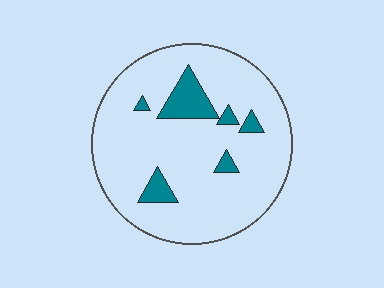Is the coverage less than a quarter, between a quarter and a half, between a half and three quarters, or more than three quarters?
Less than a quarter.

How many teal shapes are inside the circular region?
6.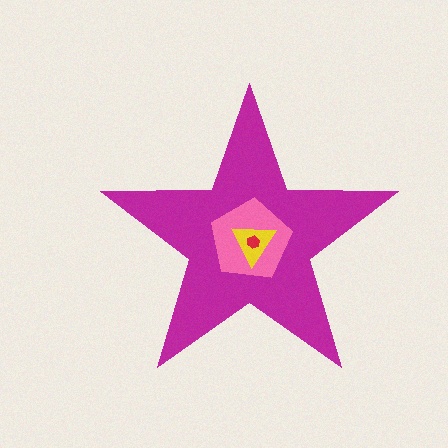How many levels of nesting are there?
4.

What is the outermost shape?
The magenta star.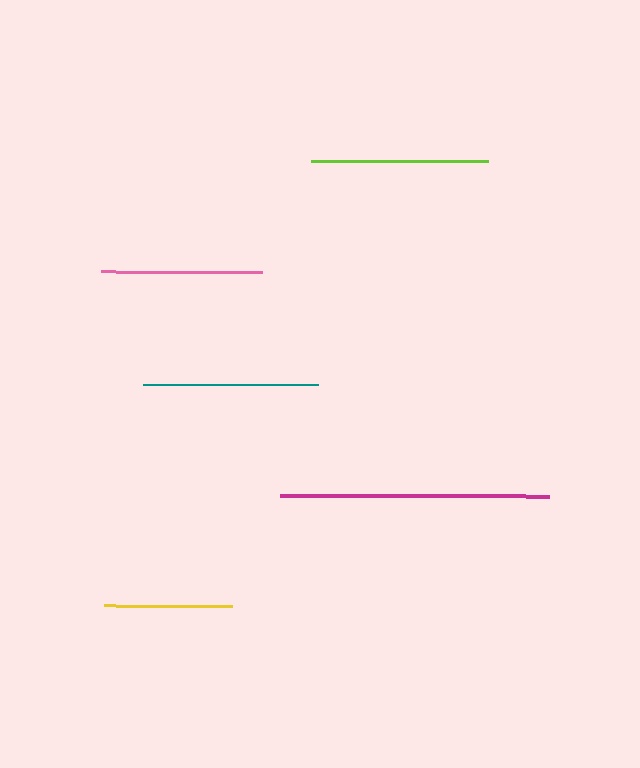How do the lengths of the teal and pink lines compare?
The teal and pink lines are approximately the same length.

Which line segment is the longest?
The magenta line is the longest at approximately 268 pixels.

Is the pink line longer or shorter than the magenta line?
The magenta line is longer than the pink line.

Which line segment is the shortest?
The yellow line is the shortest at approximately 129 pixels.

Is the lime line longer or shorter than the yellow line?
The lime line is longer than the yellow line.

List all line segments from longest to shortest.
From longest to shortest: magenta, lime, teal, pink, yellow.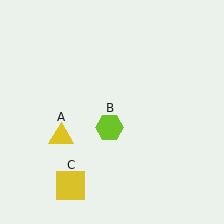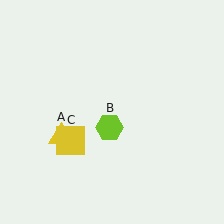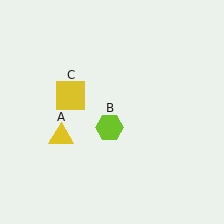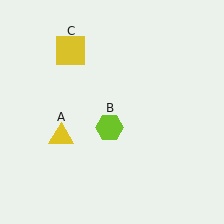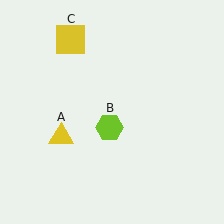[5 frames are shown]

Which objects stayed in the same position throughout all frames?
Yellow triangle (object A) and lime hexagon (object B) remained stationary.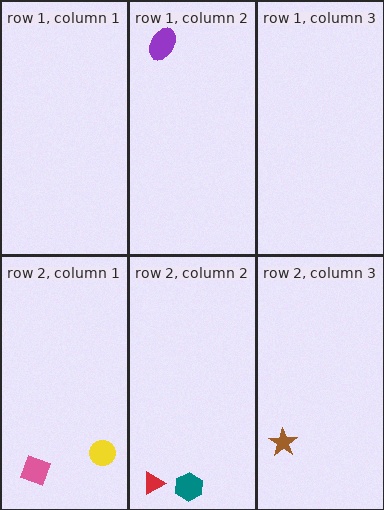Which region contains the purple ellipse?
The row 1, column 2 region.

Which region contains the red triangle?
The row 2, column 2 region.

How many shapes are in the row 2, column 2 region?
2.